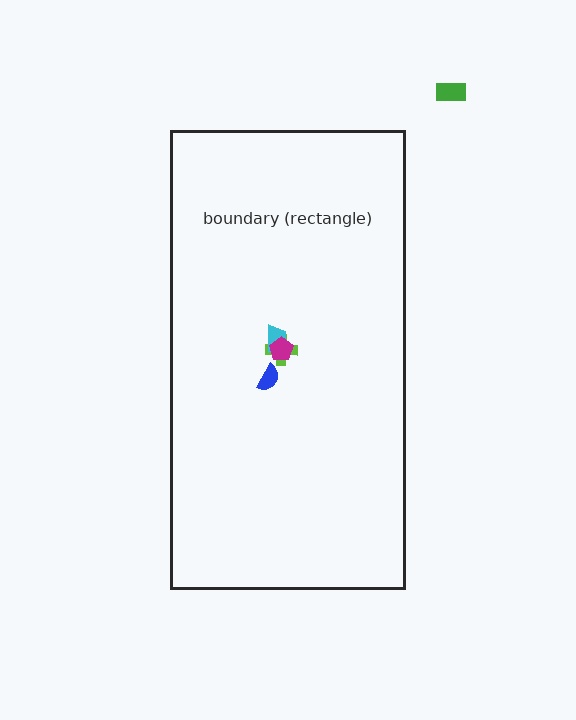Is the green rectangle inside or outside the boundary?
Outside.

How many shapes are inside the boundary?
4 inside, 1 outside.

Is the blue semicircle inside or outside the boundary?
Inside.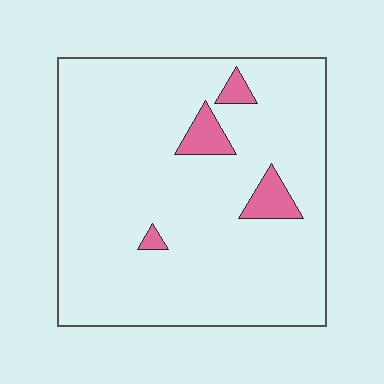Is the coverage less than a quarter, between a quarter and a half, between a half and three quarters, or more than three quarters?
Less than a quarter.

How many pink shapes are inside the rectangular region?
4.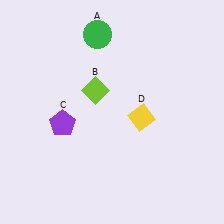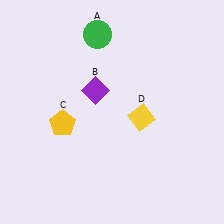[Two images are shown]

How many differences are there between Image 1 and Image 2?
There are 2 differences between the two images.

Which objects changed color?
B changed from lime to purple. C changed from purple to yellow.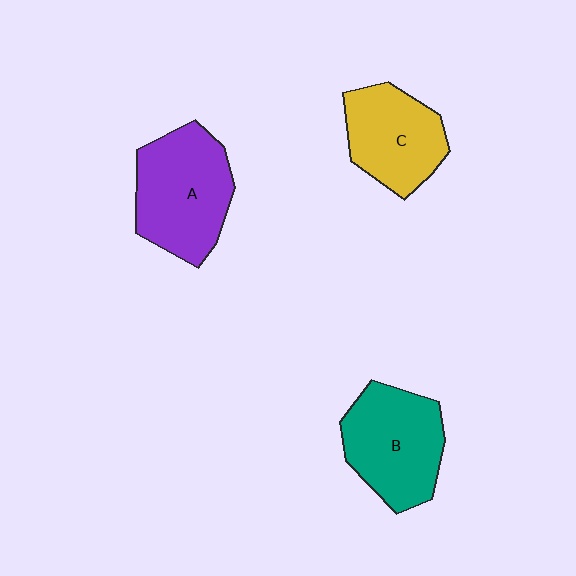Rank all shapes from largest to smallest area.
From largest to smallest: A (purple), B (teal), C (yellow).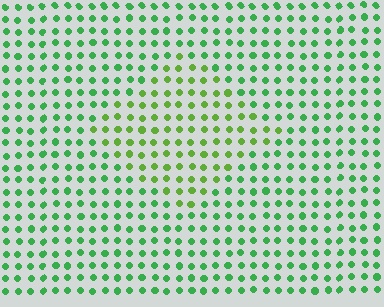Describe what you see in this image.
The image is filled with small green elements in a uniform arrangement. A diamond-shaped region is visible where the elements are tinted to a slightly different hue, forming a subtle color boundary.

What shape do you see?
I see a diamond.